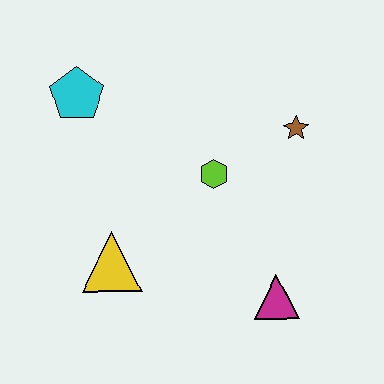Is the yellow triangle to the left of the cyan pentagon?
No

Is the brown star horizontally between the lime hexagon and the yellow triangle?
No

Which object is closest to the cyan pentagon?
The lime hexagon is closest to the cyan pentagon.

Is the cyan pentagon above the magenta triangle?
Yes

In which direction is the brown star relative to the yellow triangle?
The brown star is to the right of the yellow triangle.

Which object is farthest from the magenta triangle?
The cyan pentagon is farthest from the magenta triangle.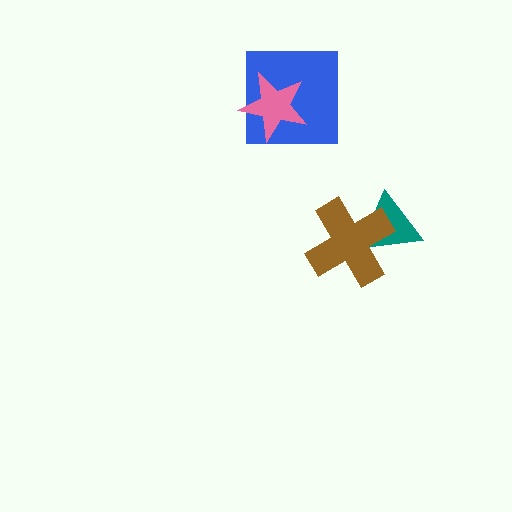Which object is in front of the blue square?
The pink star is in front of the blue square.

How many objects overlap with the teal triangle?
1 object overlaps with the teal triangle.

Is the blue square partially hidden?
Yes, it is partially covered by another shape.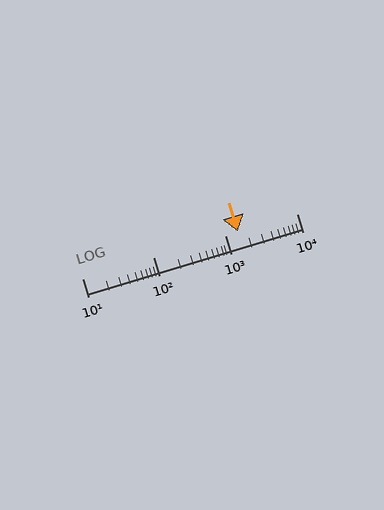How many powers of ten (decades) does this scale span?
The scale spans 3 decades, from 10 to 10000.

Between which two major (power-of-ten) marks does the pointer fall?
The pointer is between 1000 and 10000.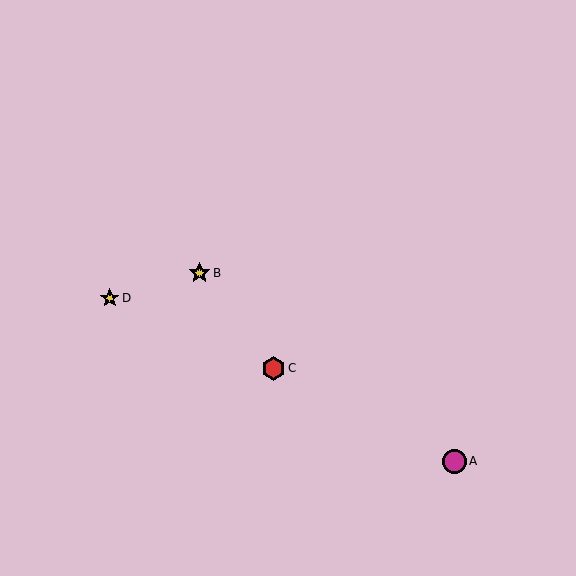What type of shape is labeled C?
Shape C is a red hexagon.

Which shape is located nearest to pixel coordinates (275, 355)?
The red hexagon (labeled C) at (273, 368) is nearest to that location.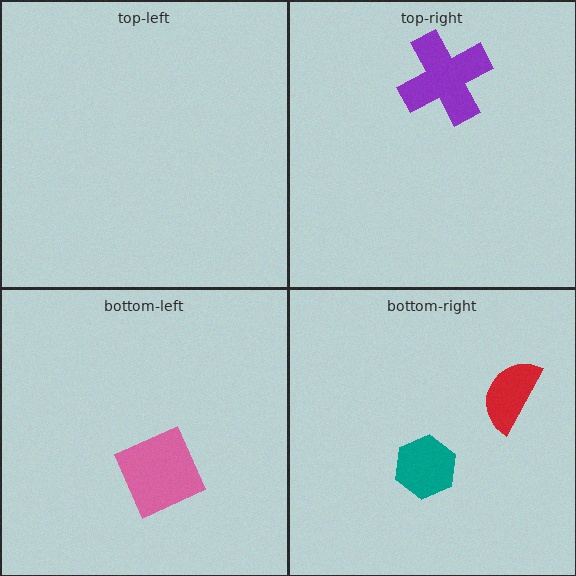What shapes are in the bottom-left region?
The pink diamond.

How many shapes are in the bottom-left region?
1.